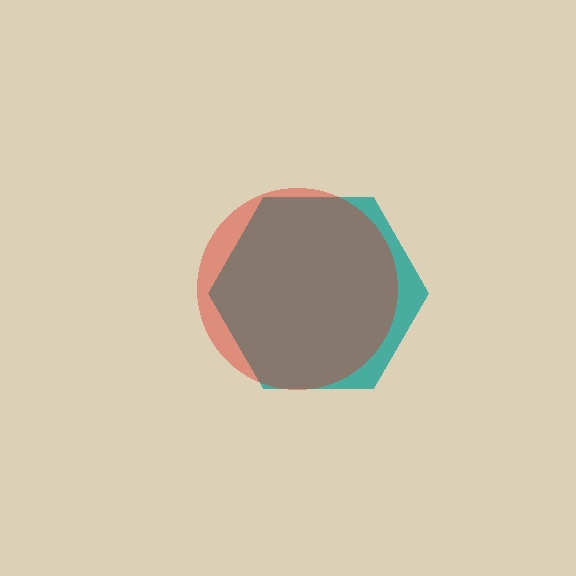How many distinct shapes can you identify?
There are 2 distinct shapes: a teal hexagon, a red circle.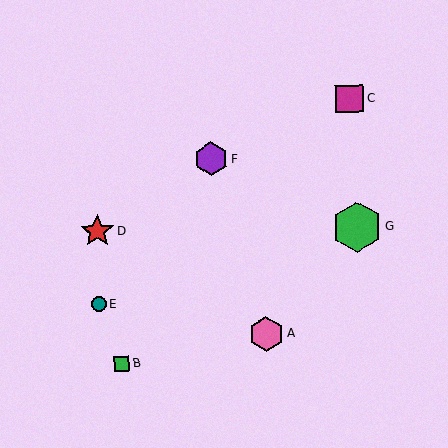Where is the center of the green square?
The center of the green square is at (122, 363).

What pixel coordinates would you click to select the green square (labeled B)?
Click at (122, 363) to select the green square B.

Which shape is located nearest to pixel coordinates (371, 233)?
The green hexagon (labeled G) at (357, 227) is nearest to that location.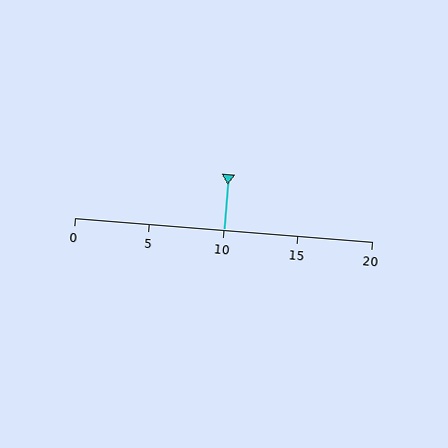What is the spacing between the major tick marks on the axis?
The major ticks are spaced 5 apart.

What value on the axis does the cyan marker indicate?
The marker indicates approximately 10.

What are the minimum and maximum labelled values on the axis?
The axis runs from 0 to 20.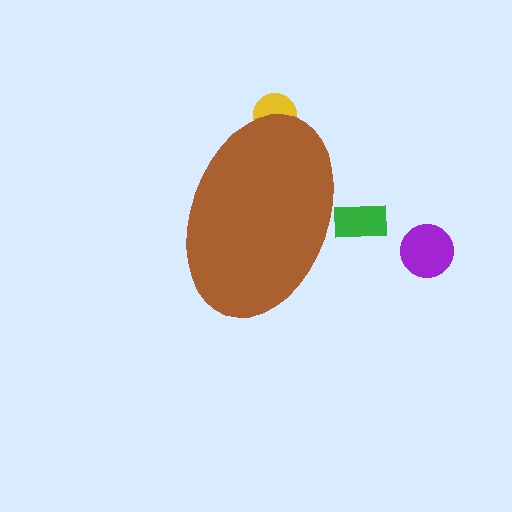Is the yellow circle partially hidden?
Yes, the yellow circle is partially hidden behind the brown ellipse.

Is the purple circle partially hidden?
No, the purple circle is fully visible.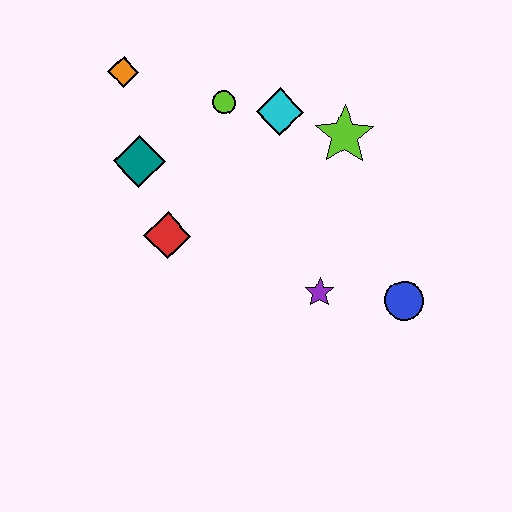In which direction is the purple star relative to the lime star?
The purple star is below the lime star.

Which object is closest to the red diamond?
The teal diamond is closest to the red diamond.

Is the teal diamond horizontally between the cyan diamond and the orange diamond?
Yes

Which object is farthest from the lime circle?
The blue circle is farthest from the lime circle.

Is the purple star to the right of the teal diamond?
Yes